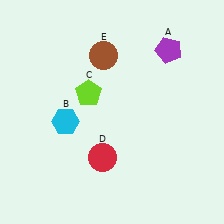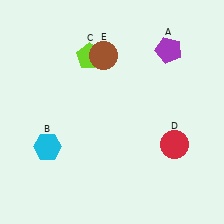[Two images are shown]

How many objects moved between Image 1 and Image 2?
3 objects moved between the two images.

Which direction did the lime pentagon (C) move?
The lime pentagon (C) moved up.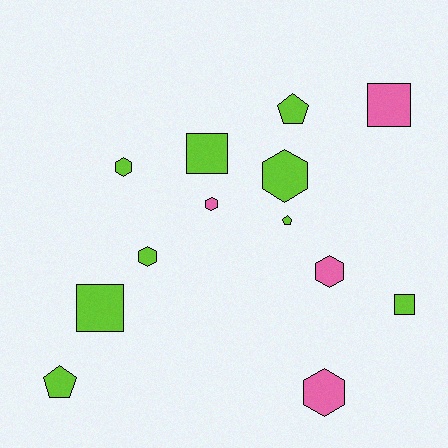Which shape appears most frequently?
Hexagon, with 6 objects.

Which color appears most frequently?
Lime, with 9 objects.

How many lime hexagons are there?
There are 3 lime hexagons.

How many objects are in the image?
There are 13 objects.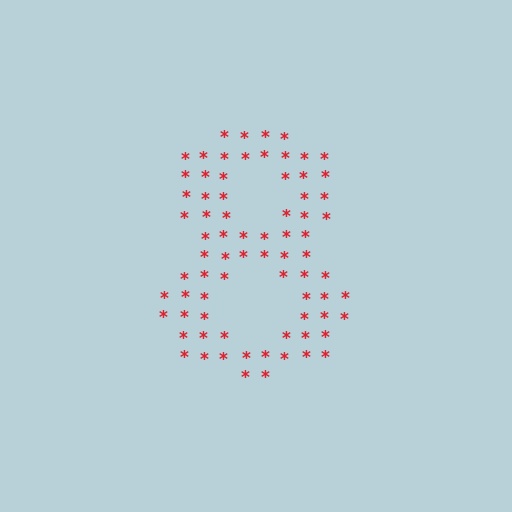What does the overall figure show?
The overall figure shows the digit 8.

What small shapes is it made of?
It is made of small asterisks.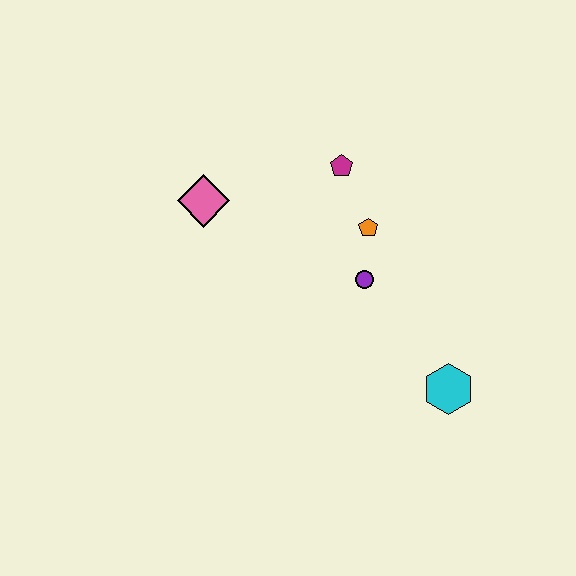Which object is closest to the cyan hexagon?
The purple circle is closest to the cyan hexagon.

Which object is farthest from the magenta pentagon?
The cyan hexagon is farthest from the magenta pentagon.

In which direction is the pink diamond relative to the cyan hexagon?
The pink diamond is to the left of the cyan hexagon.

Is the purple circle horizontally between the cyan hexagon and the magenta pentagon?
Yes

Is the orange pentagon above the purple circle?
Yes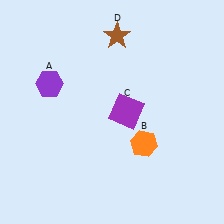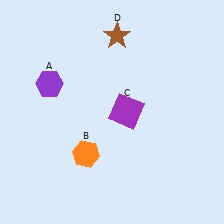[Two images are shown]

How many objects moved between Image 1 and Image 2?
1 object moved between the two images.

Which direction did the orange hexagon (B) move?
The orange hexagon (B) moved left.